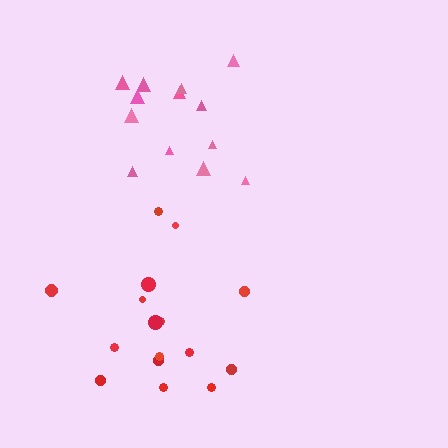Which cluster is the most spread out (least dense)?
Pink.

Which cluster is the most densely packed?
Red.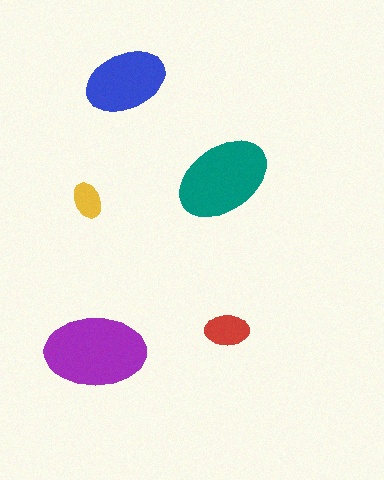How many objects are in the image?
There are 5 objects in the image.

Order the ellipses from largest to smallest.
the purple one, the teal one, the blue one, the red one, the yellow one.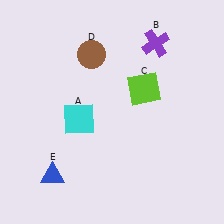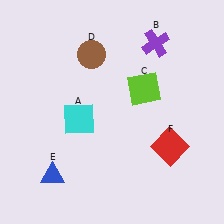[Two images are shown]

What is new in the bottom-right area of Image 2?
A red square (F) was added in the bottom-right area of Image 2.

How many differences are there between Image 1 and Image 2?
There is 1 difference between the two images.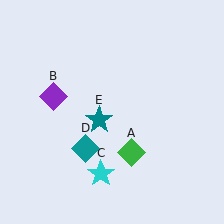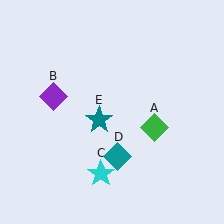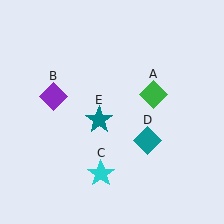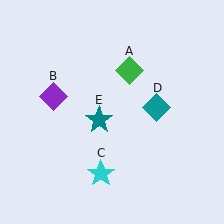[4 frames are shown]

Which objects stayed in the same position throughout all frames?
Purple diamond (object B) and cyan star (object C) and teal star (object E) remained stationary.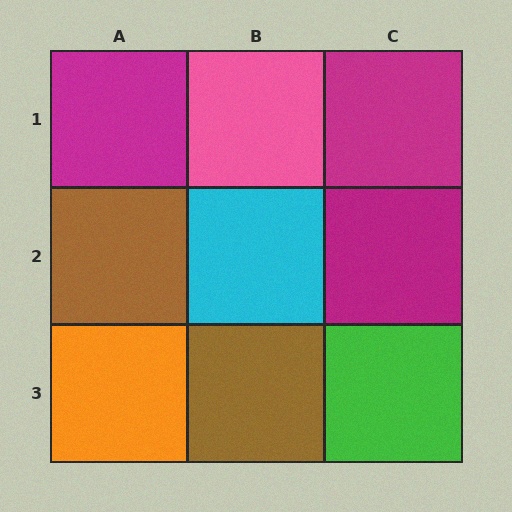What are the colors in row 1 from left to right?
Magenta, pink, magenta.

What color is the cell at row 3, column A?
Orange.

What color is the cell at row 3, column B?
Brown.